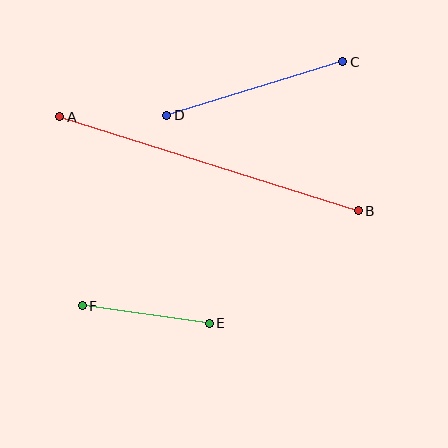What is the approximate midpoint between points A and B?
The midpoint is at approximately (209, 164) pixels.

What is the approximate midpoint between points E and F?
The midpoint is at approximately (146, 314) pixels.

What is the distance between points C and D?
The distance is approximately 183 pixels.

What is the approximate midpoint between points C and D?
The midpoint is at approximately (255, 89) pixels.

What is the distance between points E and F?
The distance is approximately 128 pixels.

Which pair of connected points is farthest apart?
Points A and B are farthest apart.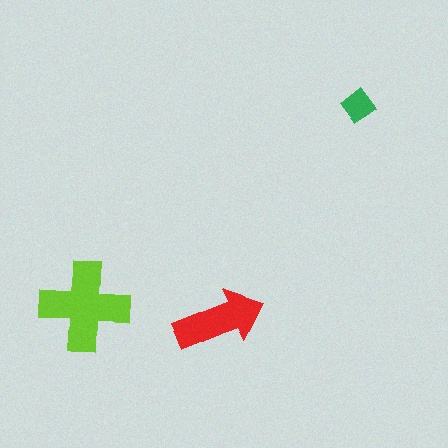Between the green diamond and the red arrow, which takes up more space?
The red arrow.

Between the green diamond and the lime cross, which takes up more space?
The lime cross.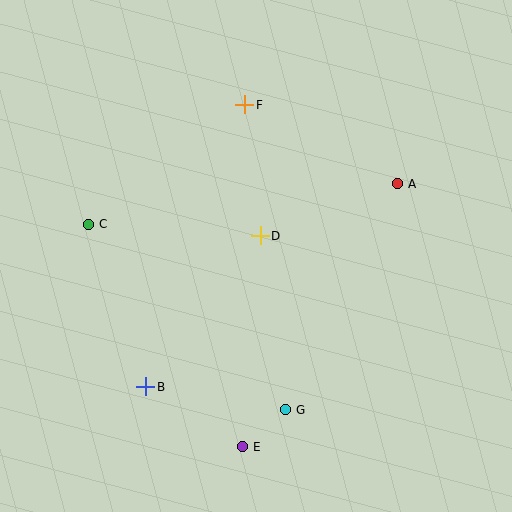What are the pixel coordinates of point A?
Point A is at (397, 184).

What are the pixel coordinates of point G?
Point G is at (285, 410).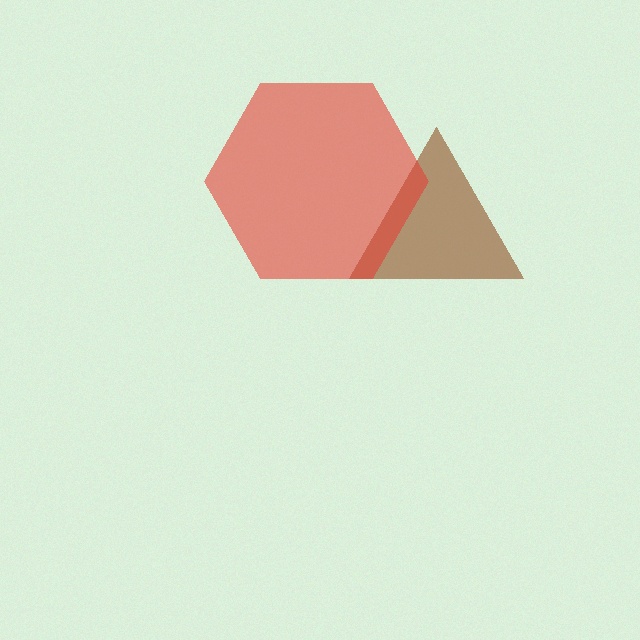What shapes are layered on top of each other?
The layered shapes are: a brown triangle, a red hexagon.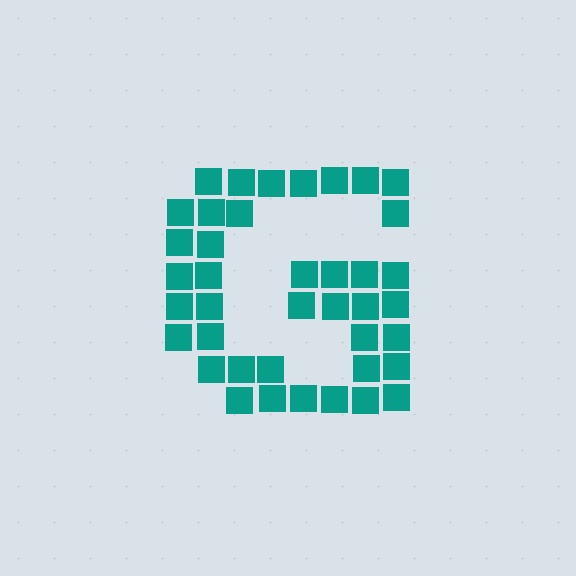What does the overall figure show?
The overall figure shows the letter G.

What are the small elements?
The small elements are squares.